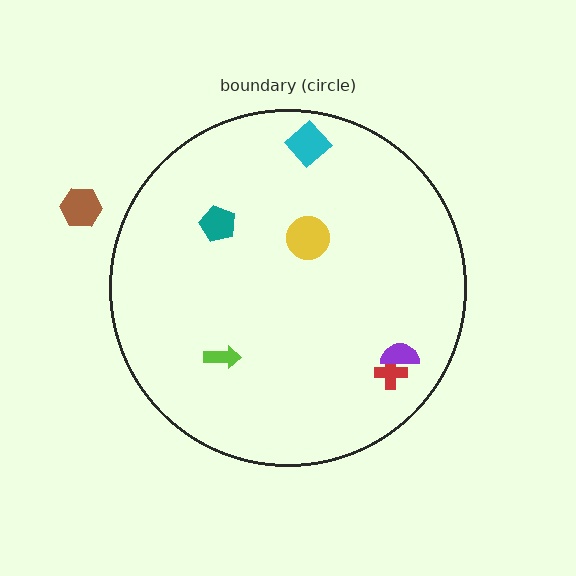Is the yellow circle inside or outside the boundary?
Inside.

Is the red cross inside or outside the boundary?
Inside.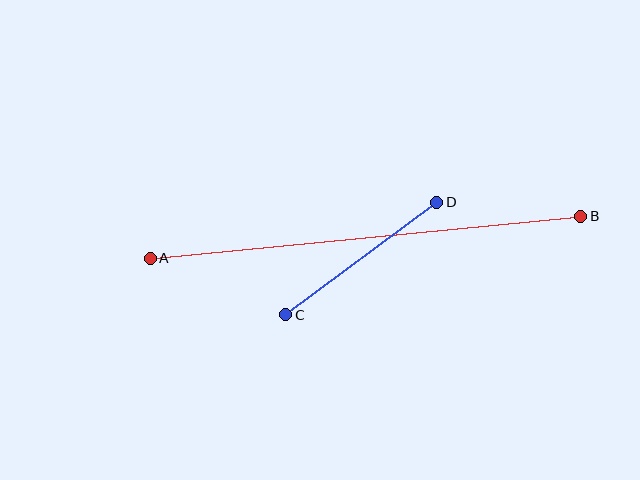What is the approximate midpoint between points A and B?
The midpoint is at approximately (366, 237) pixels.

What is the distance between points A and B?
The distance is approximately 433 pixels.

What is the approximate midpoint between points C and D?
The midpoint is at approximately (361, 258) pixels.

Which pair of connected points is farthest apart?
Points A and B are farthest apart.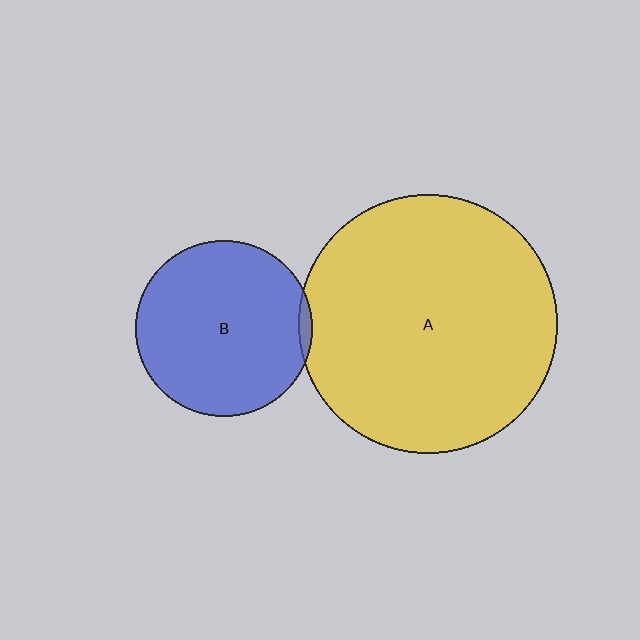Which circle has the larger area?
Circle A (yellow).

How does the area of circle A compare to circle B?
Approximately 2.2 times.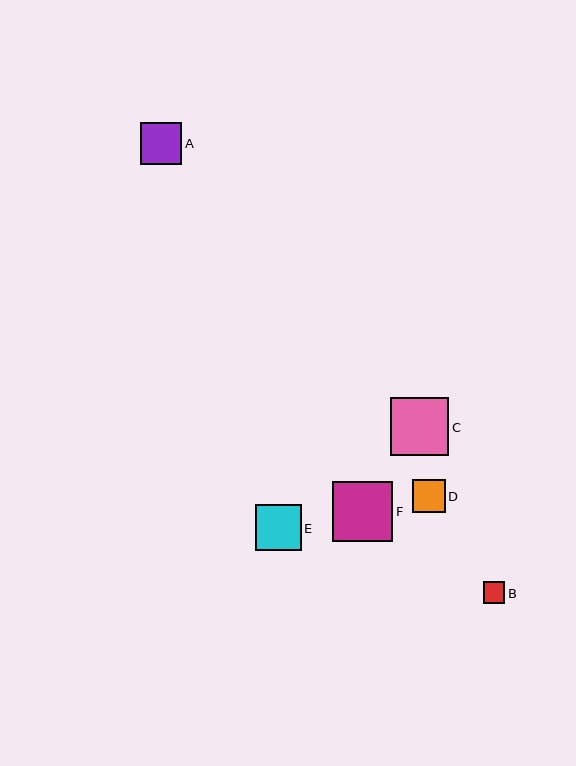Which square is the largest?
Square F is the largest with a size of approximately 60 pixels.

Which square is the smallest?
Square B is the smallest with a size of approximately 22 pixels.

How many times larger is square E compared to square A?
Square E is approximately 1.1 times the size of square A.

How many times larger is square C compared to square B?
Square C is approximately 2.7 times the size of square B.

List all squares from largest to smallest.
From largest to smallest: F, C, E, A, D, B.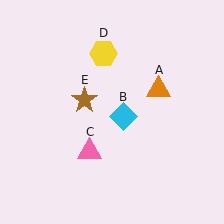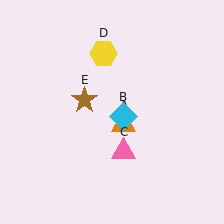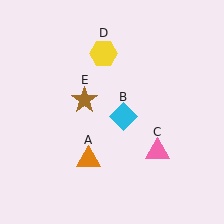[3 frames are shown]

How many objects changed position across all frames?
2 objects changed position: orange triangle (object A), pink triangle (object C).